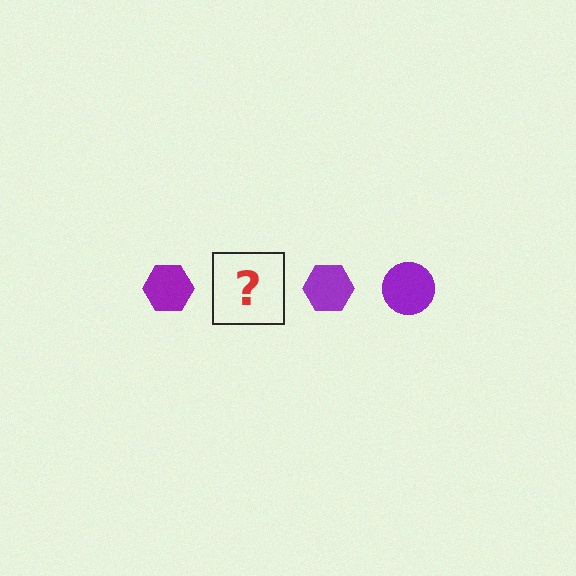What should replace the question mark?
The question mark should be replaced with a purple circle.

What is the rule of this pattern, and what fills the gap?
The rule is that the pattern cycles through hexagon, circle shapes in purple. The gap should be filled with a purple circle.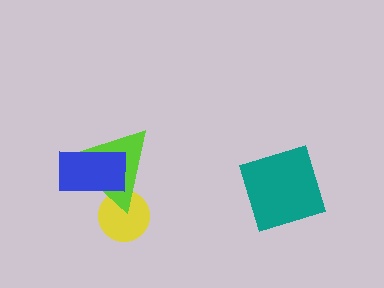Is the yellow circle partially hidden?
Yes, it is partially covered by another shape.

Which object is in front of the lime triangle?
The blue rectangle is in front of the lime triangle.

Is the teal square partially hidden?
No, no other shape covers it.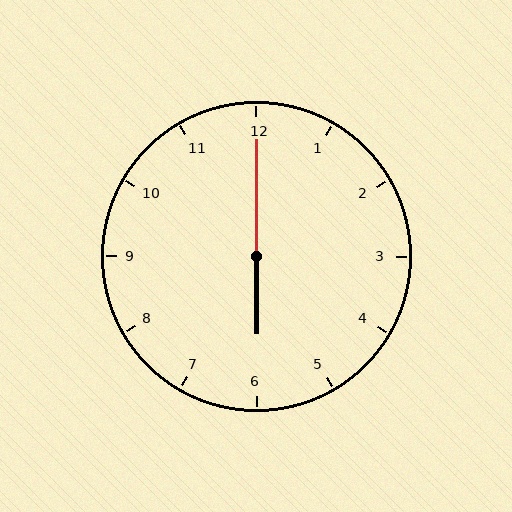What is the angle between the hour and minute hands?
Approximately 180 degrees.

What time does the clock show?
6:00.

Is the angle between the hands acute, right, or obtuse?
It is obtuse.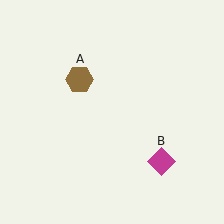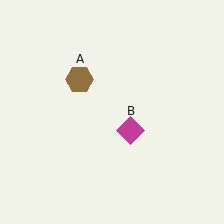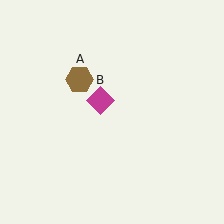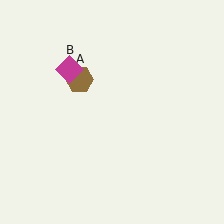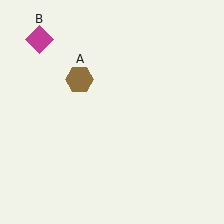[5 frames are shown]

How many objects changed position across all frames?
1 object changed position: magenta diamond (object B).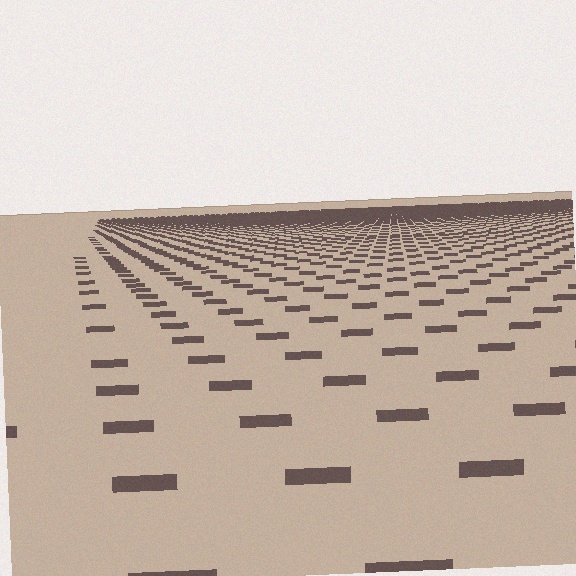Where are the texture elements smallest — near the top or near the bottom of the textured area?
Near the top.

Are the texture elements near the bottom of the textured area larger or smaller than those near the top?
Larger. Near the bottom, elements are closer to the viewer and appear at a bigger on-screen size.